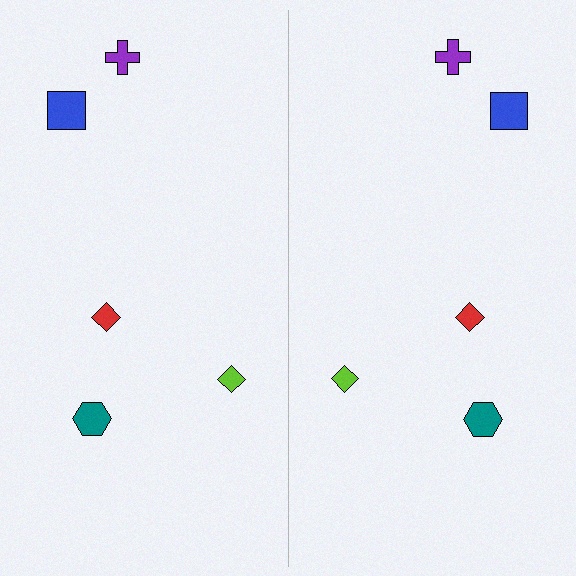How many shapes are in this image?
There are 10 shapes in this image.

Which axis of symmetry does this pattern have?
The pattern has a vertical axis of symmetry running through the center of the image.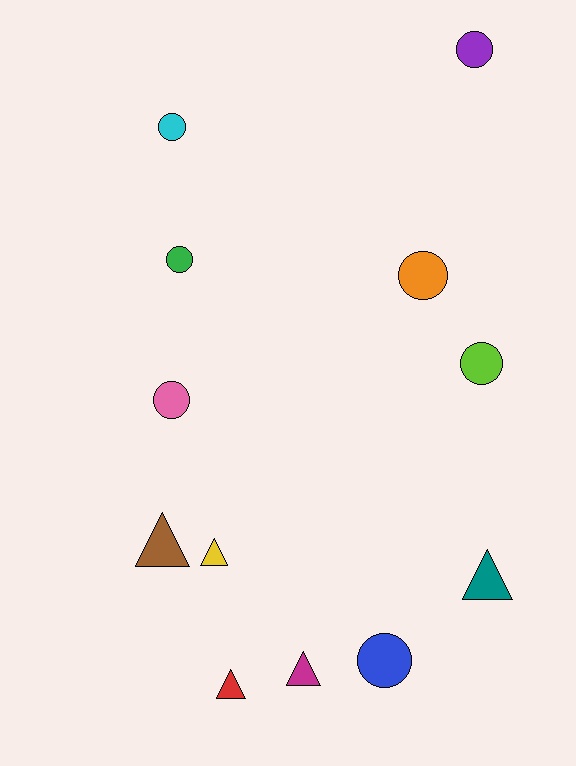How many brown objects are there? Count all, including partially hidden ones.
There is 1 brown object.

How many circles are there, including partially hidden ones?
There are 7 circles.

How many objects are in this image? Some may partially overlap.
There are 12 objects.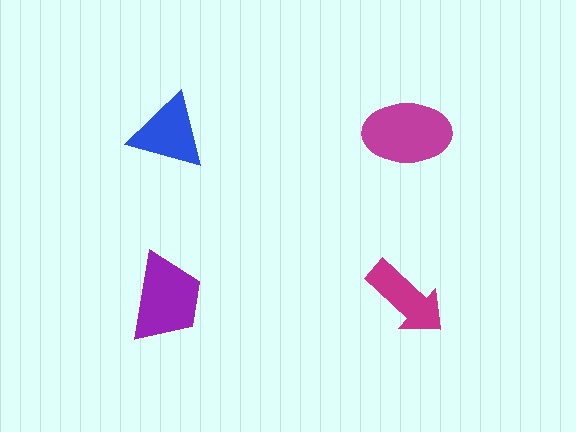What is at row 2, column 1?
A purple trapezoid.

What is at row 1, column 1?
A blue triangle.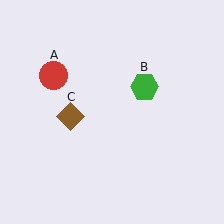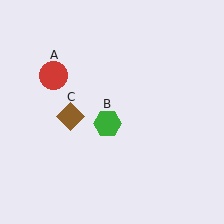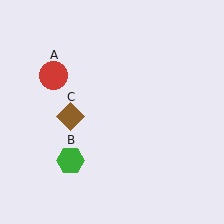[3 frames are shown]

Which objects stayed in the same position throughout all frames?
Red circle (object A) and brown diamond (object C) remained stationary.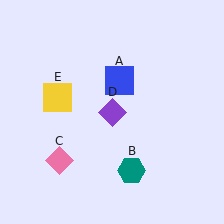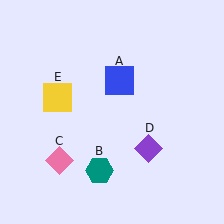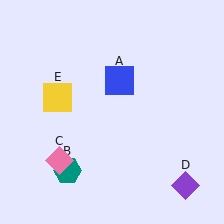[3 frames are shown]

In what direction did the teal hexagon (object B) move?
The teal hexagon (object B) moved left.